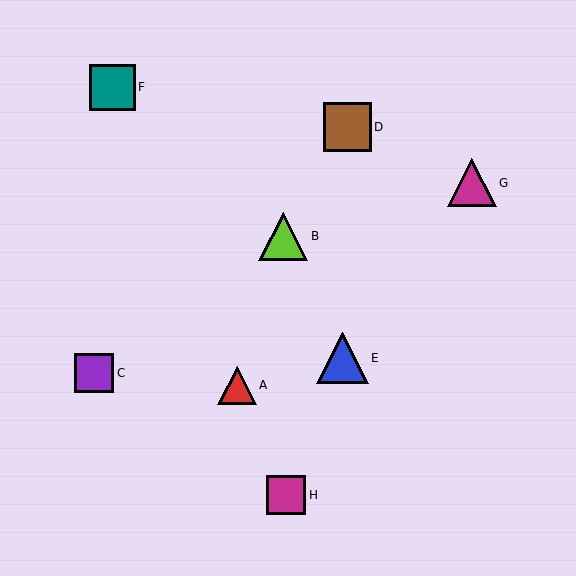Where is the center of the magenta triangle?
The center of the magenta triangle is at (472, 183).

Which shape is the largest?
The blue triangle (labeled E) is the largest.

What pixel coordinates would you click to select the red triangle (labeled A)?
Click at (237, 385) to select the red triangle A.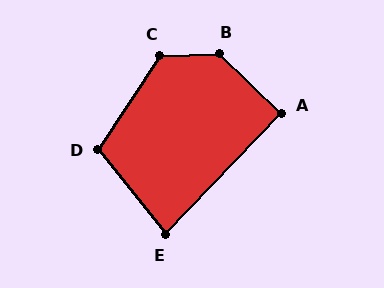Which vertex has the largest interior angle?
B, at approximately 134 degrees.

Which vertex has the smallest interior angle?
E, at approximately 82 degrees.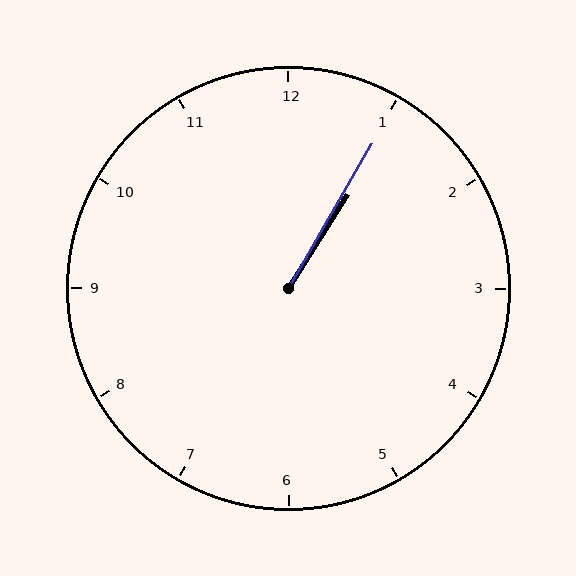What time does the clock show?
1:05.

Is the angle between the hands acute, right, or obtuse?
It is acute.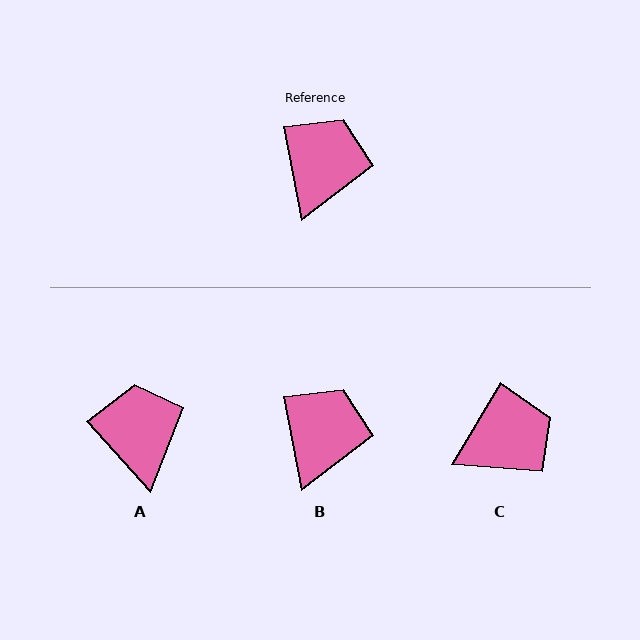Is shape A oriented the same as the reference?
No, it is off by about 31 degrees.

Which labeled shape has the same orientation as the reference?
B.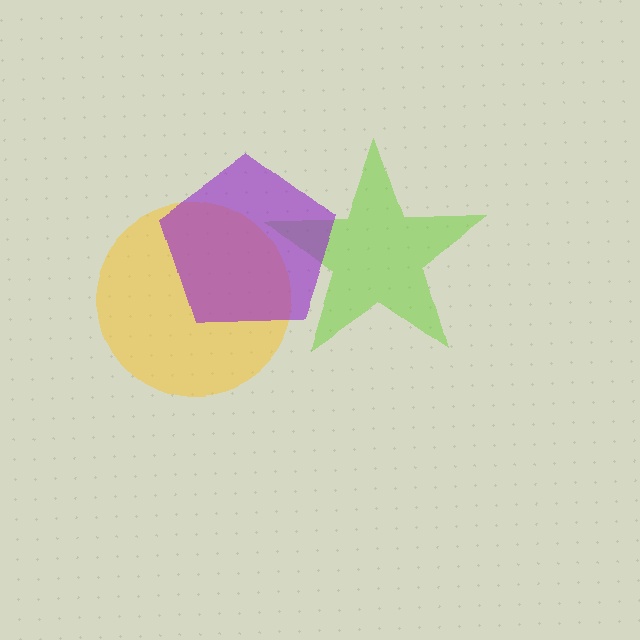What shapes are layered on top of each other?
The layered shapes are: a lime star, a yellow circle, a purple pentagon.